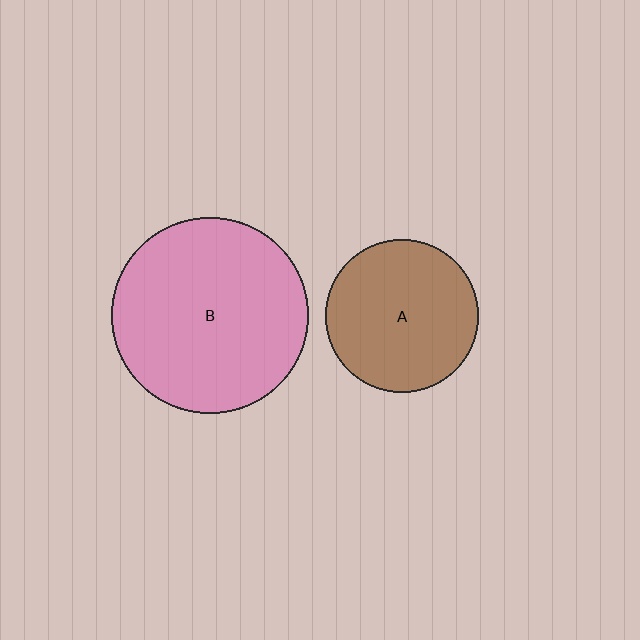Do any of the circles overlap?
No, none of the circles overlap.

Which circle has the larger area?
Circle B (pink).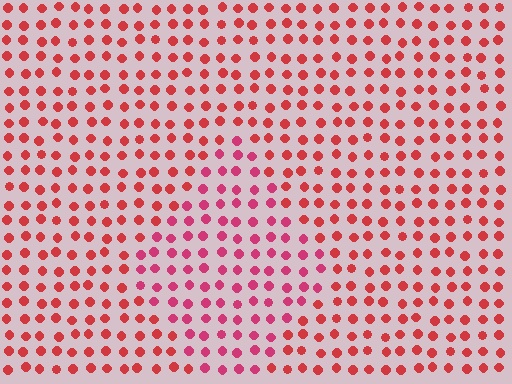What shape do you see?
I see a diamond.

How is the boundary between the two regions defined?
The boundary is defined purely by a slight shift in hue (about 23 degrees). Spacing, size, and orientation are identical on both sides.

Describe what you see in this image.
The image is filled with small red elements in a uniform arrangement. A diamond-shaped region is visible where the elements are tinted to a slightly different hue, forming a subtle color boundary.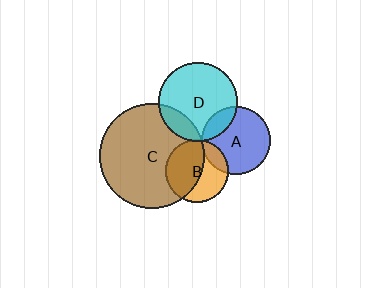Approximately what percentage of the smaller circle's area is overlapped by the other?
Approximately 15%.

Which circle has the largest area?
Circle C (brown).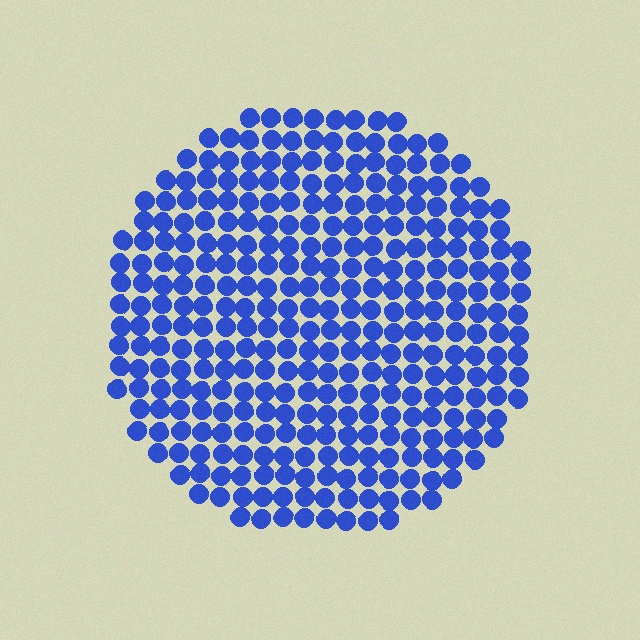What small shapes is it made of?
It is made of small circles.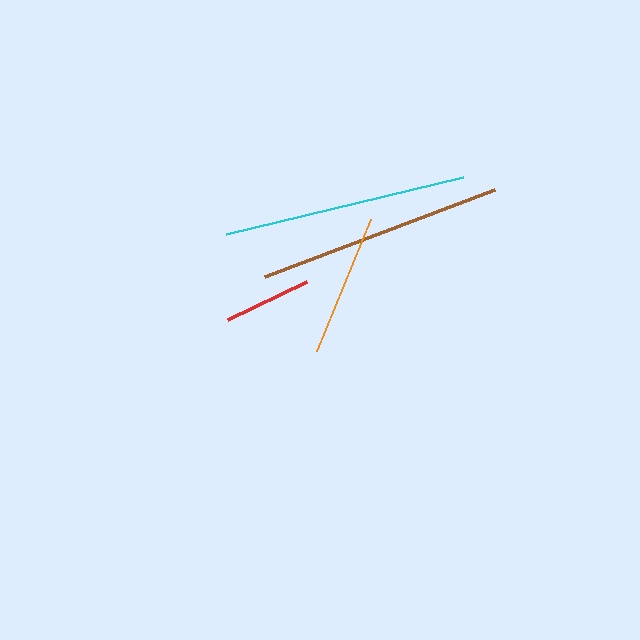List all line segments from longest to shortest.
From longest to shortest: brown, cyan, orange, red.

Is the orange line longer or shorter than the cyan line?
The cyan line is longer than the orange line.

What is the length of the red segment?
The red segment is approximately 87 pixels long.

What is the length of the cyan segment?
The cyan segment is approximately 244 pixels long.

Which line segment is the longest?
The brown line is the longest at approximately 245 pixels.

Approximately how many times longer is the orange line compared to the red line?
The orange line is approximately 1.6 times the length of the red line.